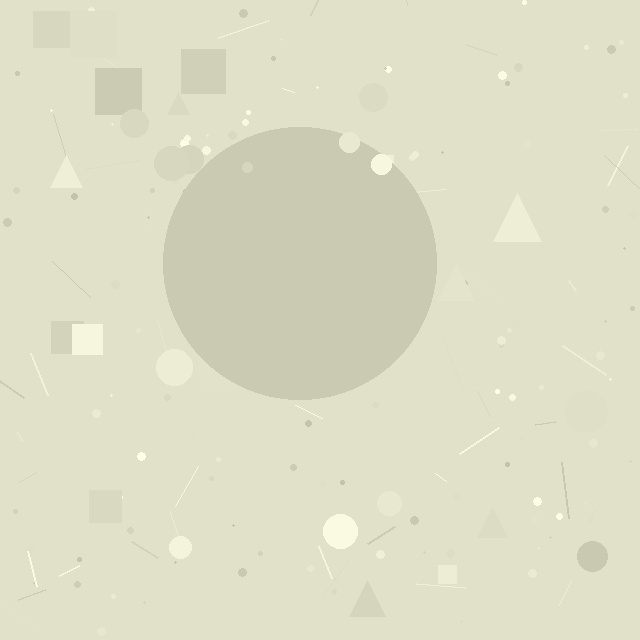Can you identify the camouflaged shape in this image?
The camouflaged shape is a circle.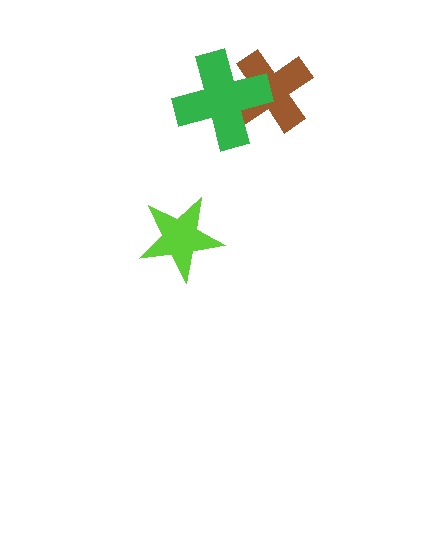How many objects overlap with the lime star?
0 objects overlap with the lime star.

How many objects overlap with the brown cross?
1 object overlaps with the brown cross.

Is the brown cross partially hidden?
Yes, it is partially covered by another shape.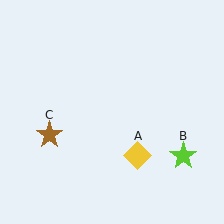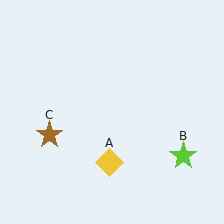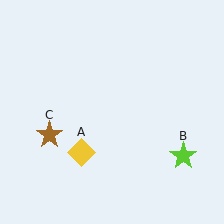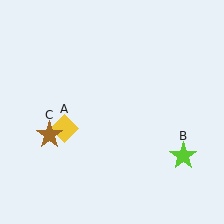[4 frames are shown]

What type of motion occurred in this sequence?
The yellow diamond (object A) rotated clockwise around the center of the scene.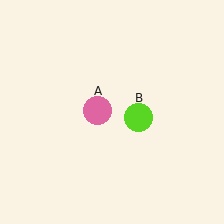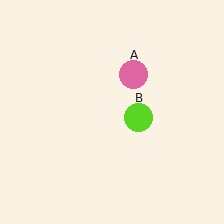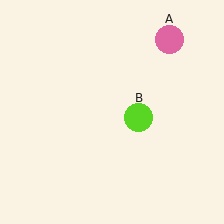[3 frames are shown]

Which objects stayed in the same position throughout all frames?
Lime circle (object B) remained stationary.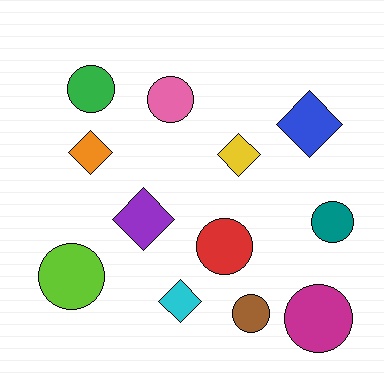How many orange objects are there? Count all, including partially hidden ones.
There is 1 orange object.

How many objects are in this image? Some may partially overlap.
There are 12 objects.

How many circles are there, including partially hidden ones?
There are 7 circles.